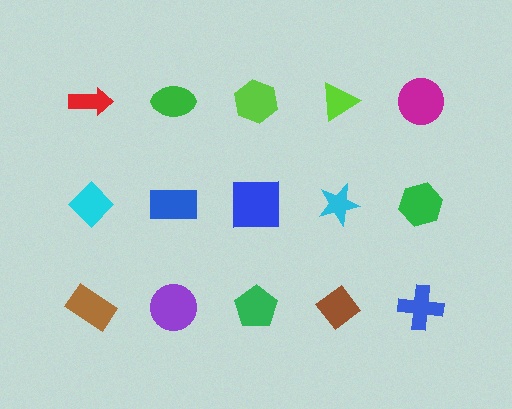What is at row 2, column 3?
A blue square.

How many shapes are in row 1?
5 shapes.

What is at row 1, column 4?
A lime triangle.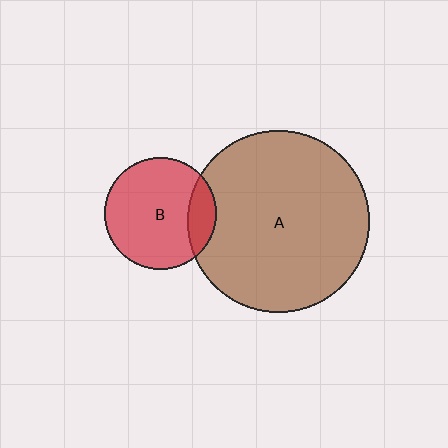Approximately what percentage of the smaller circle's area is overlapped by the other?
Approximately 15%.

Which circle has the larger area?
Circle A (brown).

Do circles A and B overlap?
Yes.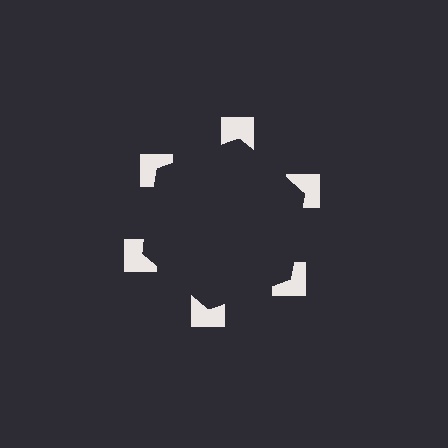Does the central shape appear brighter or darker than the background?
It typically appears slightly darker than the background, even though no actual brightness change is drawn.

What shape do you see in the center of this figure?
An illusory hexagon — its edges are inferred from the aligned wedge cuts in the notched squares, not physically drawn.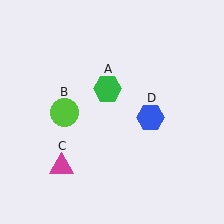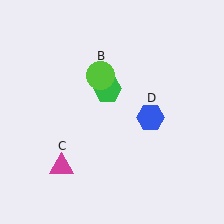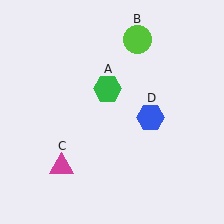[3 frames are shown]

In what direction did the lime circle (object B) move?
The lime circle (object B) moved up and to the right.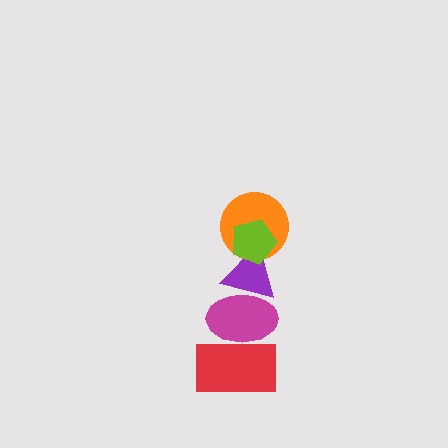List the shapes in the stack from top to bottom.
From top to bottom: the lime pentagon, the orange circle, the purple triangle, the magenta ellipse, the red rectangle.